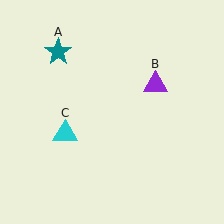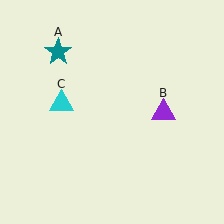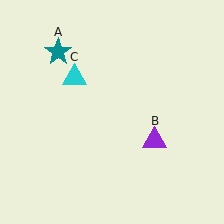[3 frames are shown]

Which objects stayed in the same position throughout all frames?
Teal star (object A) remained stationary.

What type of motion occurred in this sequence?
The purple triangle (object B), cyan triangle (object C) rotated clockwise around the center of the scene.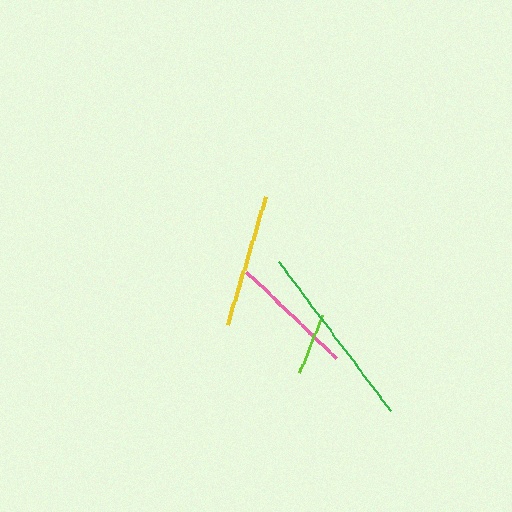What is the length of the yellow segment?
The yellow segment is approximately 134 pixels long.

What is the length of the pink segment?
The pink segment is approximately 124 pixels long.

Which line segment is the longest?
The green line is the longest at approximately 187 pixels.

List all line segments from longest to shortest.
From longest to shortest: green, yellow, pink, lime.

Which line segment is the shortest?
The lime line is the shortest at approximately 62 pixels.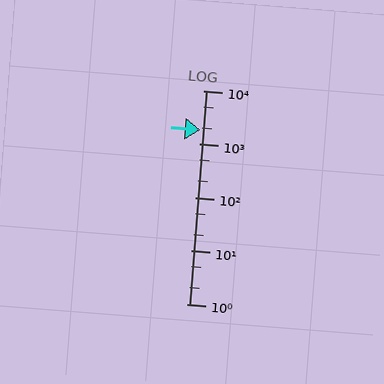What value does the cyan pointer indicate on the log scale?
The pointer indicates approximately 1800.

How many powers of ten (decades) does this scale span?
The scale spans 4 decades, from 1 to 10000.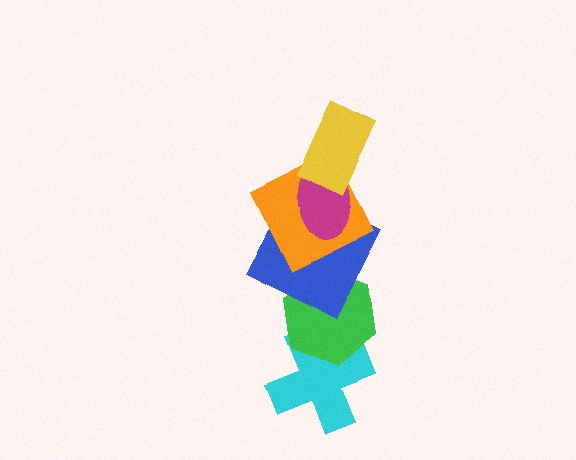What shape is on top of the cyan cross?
The green hexagon is on top of the cyan cross.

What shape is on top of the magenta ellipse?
The yellow rectangle is on top of the magenta ellipse.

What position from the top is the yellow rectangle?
The yellow rectangle is 1st from the top.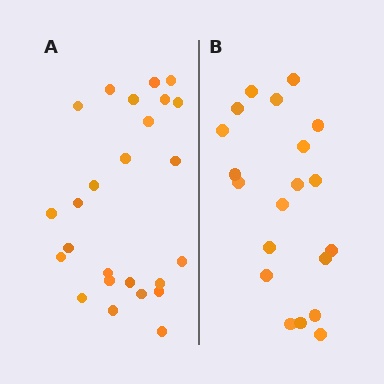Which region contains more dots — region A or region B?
Region A (the left region) has more dots.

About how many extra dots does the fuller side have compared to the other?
Region A has about 5 more dots than region B.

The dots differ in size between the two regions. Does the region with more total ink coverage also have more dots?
No. Region B has more total ink coverage because its dots are larger, but region A actually contains more individual dots. Total area can be misleading — the number of items is what matters here.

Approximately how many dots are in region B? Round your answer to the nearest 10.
About 20 dots.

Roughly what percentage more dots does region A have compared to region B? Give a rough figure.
About 25% more.